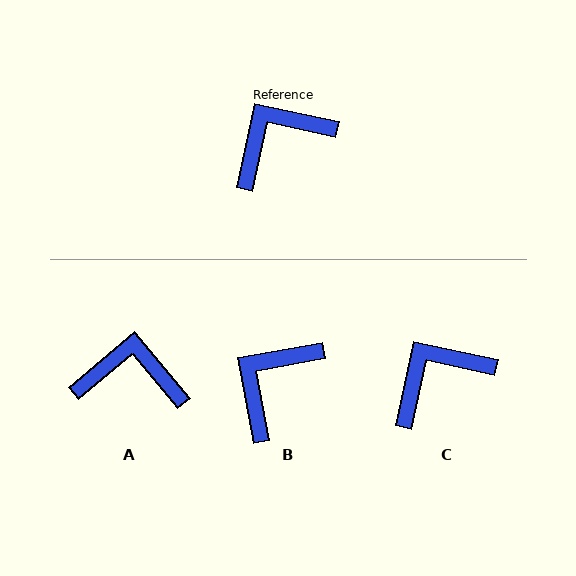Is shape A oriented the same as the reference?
No, it is off by about 38 degrees.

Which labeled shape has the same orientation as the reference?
C.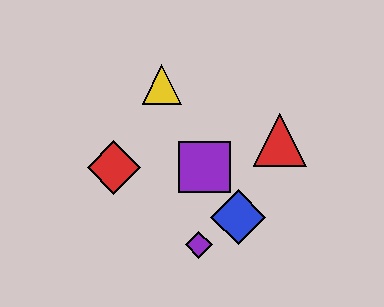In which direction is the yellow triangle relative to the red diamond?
The yellow triangle is above the red diamond.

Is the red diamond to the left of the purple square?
Yes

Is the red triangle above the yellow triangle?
No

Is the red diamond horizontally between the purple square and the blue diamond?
No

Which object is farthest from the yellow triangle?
The purple diamond is farthest from the yellow triangle.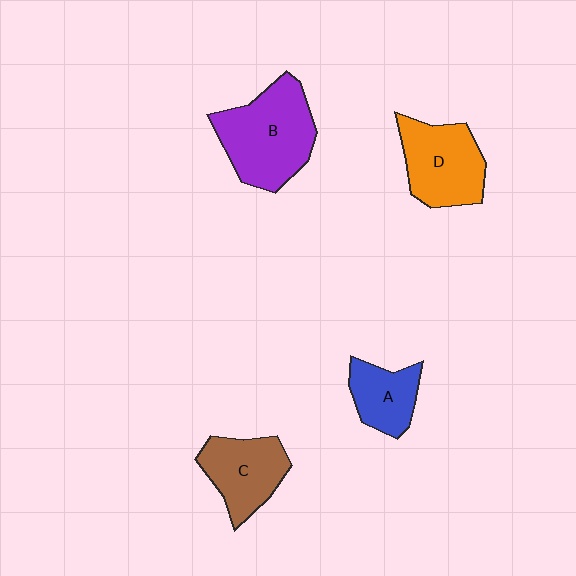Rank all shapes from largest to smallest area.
From largest to smallest: B (purple), D (orange), C (brown), A (blue).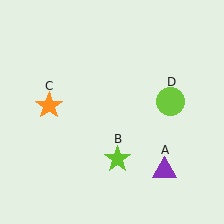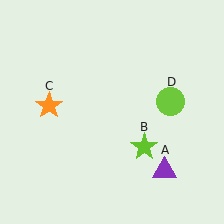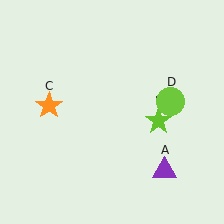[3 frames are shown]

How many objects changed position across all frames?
1 object changed position: lime star (object B).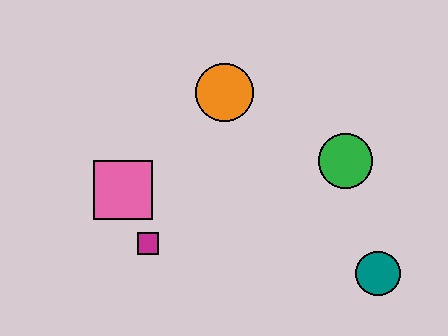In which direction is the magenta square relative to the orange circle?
The magenta square is below the orange circle.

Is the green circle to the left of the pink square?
No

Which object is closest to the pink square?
The magenta square is closest to the pink square.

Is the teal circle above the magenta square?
No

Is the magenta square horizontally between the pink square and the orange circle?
Yes